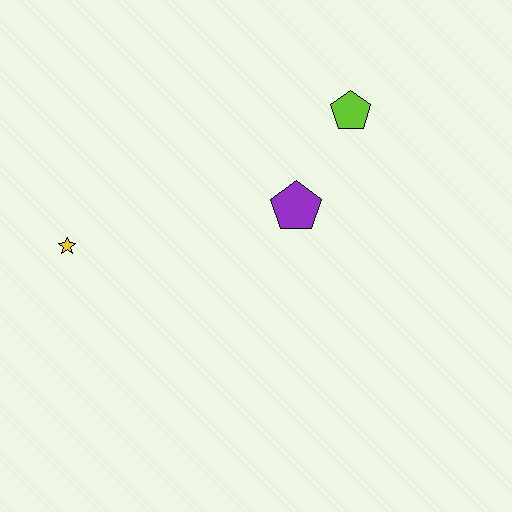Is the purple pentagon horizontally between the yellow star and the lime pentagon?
Yes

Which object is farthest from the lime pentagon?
The yellow star is farthest from the lime pentagon.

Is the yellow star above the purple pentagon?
No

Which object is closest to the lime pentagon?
The purple pentagon is closest to the lime pentagon.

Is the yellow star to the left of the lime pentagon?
Yes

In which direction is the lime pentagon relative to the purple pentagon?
The lime pentagon is above the purple pentagon.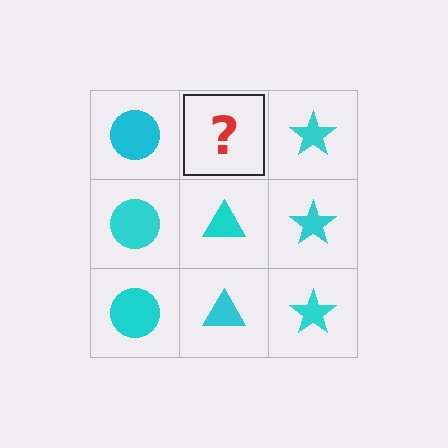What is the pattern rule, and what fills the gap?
The rule is that each column has a consistent shape. The gap should be filled with a cyan triangle.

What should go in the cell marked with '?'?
The missing cell should contain a cyan triangle.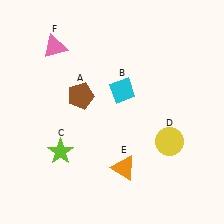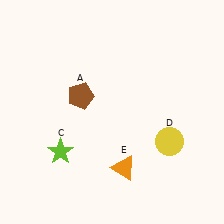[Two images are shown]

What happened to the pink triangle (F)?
The pink triangle (F) was removed in Image 2. It was in the top-left area of Image 1.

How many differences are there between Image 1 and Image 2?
There are 2 differences between the two images.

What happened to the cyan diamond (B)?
The cyan diamond (B) was removed in Image 2. It was in the top-right area of Image 1.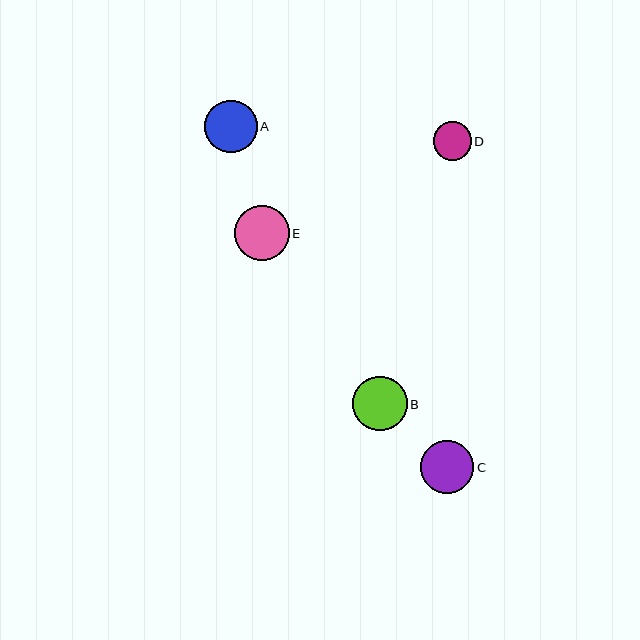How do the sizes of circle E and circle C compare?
Circle E and circle C are approximately the same size.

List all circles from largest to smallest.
From largest to smallest: E, B, C, A, D.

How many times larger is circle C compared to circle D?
Circle C is approximately 1.4 times the size of circle D.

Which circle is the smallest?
Circle D is the smallest with a size of approximately 38 pixels.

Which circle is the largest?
Circle E is the largest with a size of approximately 55 pixels.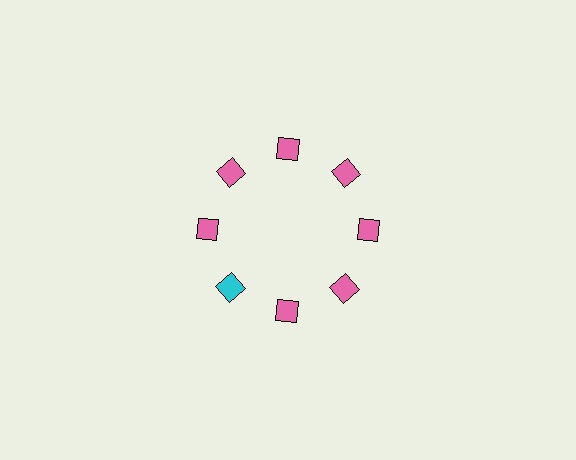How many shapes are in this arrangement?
There are 8 shapes arranged in a ring pattern.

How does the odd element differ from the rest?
It has a different color: cyan instead of pink.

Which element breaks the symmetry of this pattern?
The cyan diamond at roughly the 8 o'clock position breaks the symmetry. All other shapes are pink diamonds.